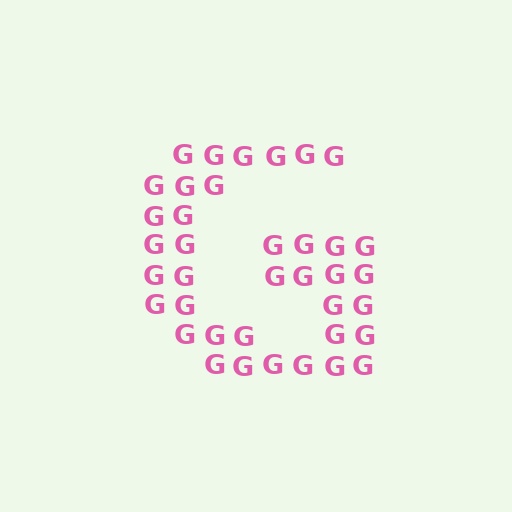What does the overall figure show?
The overall figure shows the letter G.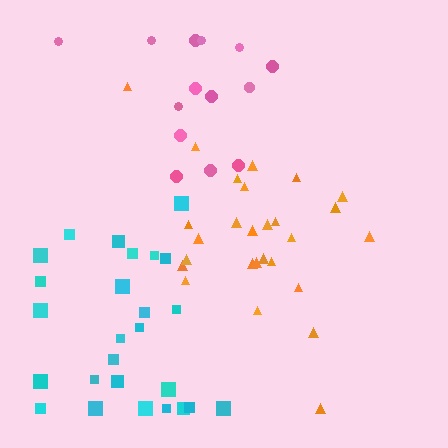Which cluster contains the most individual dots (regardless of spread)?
Orange (27).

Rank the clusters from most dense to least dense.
pink, orange, cyan.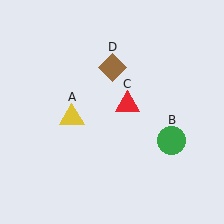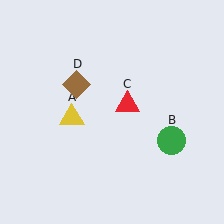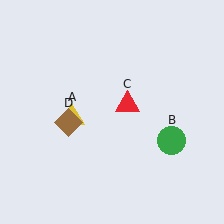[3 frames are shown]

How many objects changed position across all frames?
1 object changed position: brown diamond (object D).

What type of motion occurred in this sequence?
The brown diamond (object D) rotated counterclockwise around the center of the scene.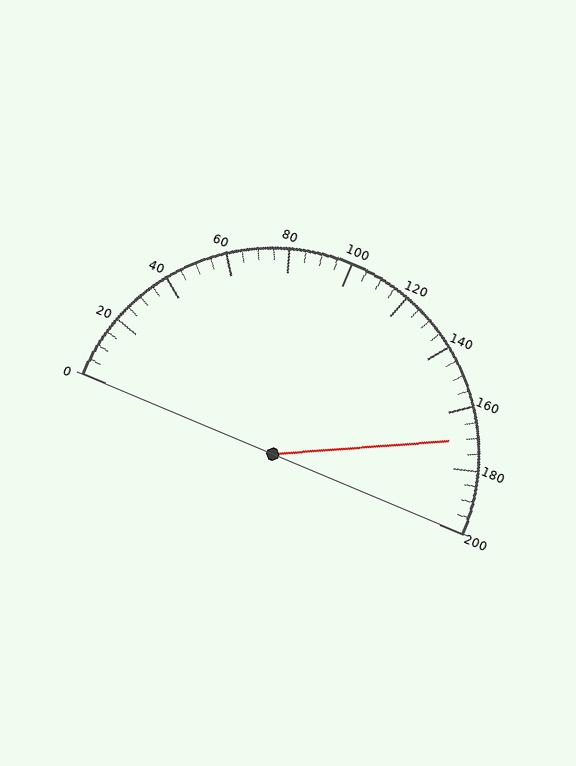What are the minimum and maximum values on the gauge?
The gauge ranges from 0 to 200.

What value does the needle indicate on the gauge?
The needle indicates approximately 170.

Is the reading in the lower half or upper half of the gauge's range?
The reading is in the upper half of the range (0 to 200).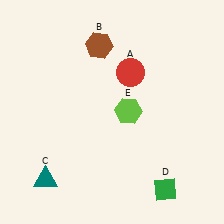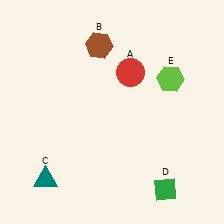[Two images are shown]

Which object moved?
The lime hexagon (E) moved right.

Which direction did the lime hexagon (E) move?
The lime hexagon (E) moved right.